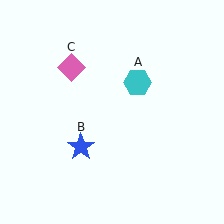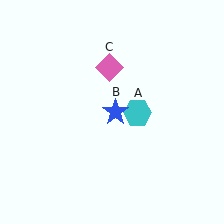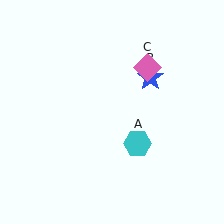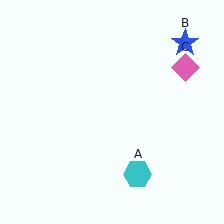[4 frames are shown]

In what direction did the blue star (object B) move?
The blue star (object B) moved up and to the right.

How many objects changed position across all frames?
3 objects changed position: cyan hexagon (object A), blue star (object B), pink diamond (object C).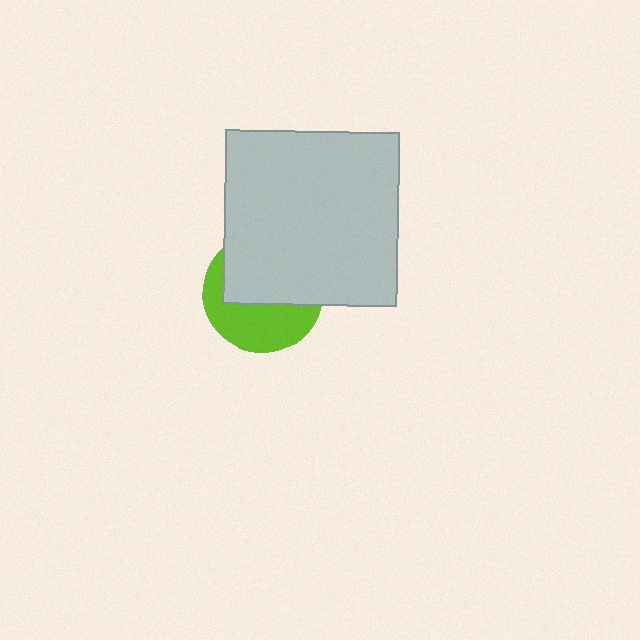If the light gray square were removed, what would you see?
You would see the complete lime circle.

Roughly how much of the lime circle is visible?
About half of it is visible (roughly 45%).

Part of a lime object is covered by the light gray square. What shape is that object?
It is a circle.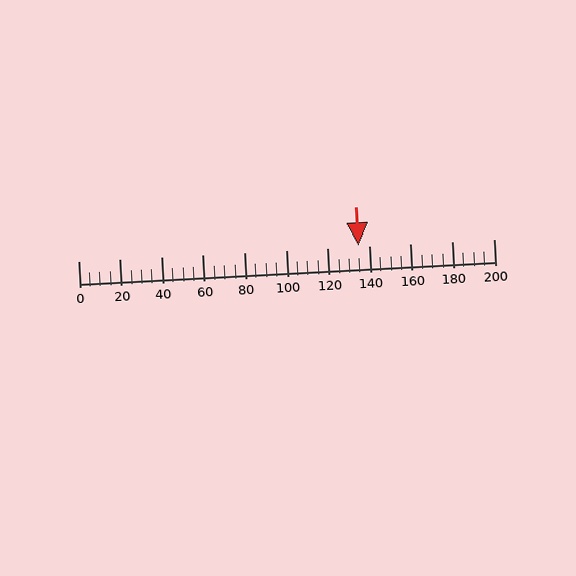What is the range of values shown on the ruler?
The ruler shows values from 0 to 200.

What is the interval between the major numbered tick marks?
The major tick marks are spaced 20 units apart.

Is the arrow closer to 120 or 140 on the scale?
The arrow is closer to 140.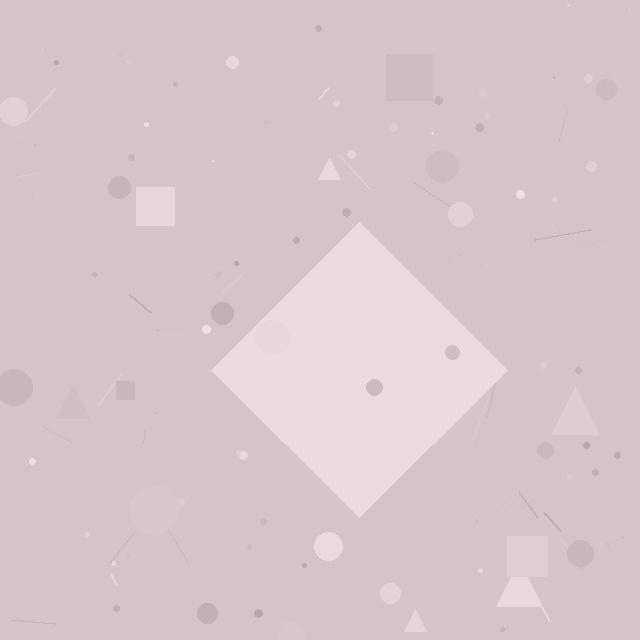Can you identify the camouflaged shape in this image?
The camouflaged shape is a diamond.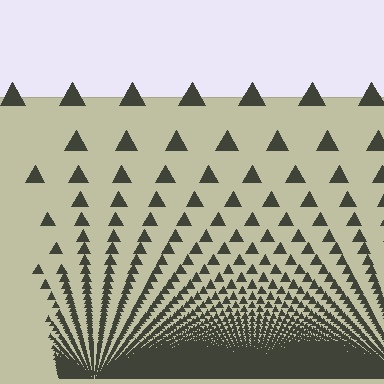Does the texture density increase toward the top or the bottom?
Density increases toward the bottom.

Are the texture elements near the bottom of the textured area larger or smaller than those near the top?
Smaller. The gradient is inverted — elements near the bottom are smaller and denser.